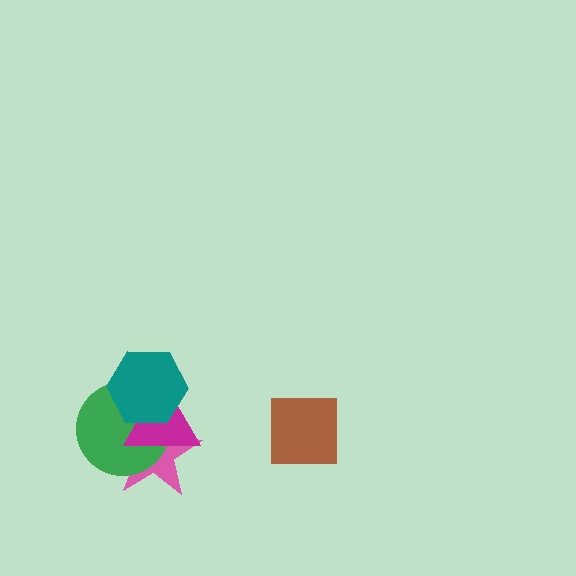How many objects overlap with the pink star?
3 objects overlap with the pink star.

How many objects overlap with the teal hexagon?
3 objects overlap with the teal hexagon.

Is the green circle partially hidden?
Yes, it is partially covered by another shape.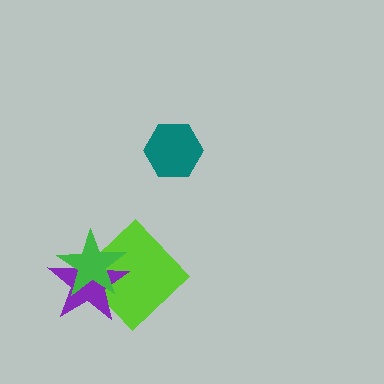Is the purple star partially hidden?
Yes, it is partially covered by another shape.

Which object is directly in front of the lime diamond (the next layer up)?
The purple star is directly in front of the lime diamond.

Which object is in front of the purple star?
The green star is in front of the purple star.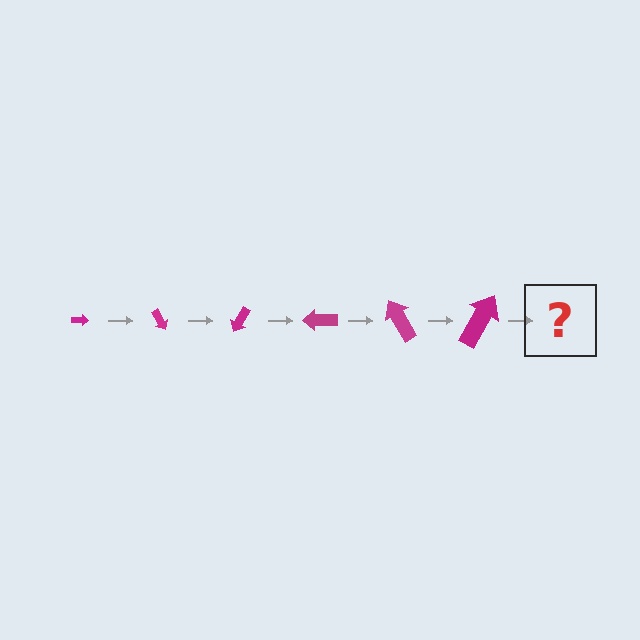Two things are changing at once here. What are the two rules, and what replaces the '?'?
The two rules are that the arrow grows larger each step and it rotates 60 degrees each step. The '?' should be an arrow, larger than the previous one and rotated 360 degrees from the start.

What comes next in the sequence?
The next element should be an arrow, larger than the previous one and rotated 360 degrees from the start.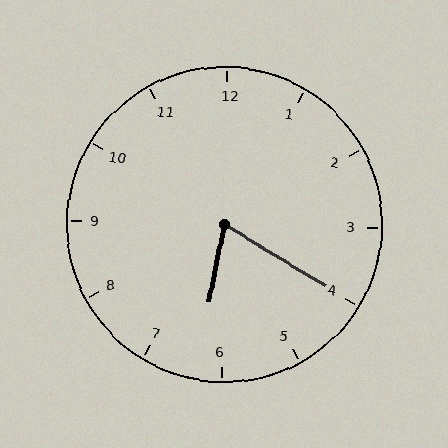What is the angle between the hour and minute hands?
Approximately 70 degrees.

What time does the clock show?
6:20.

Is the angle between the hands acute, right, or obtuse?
It is acute.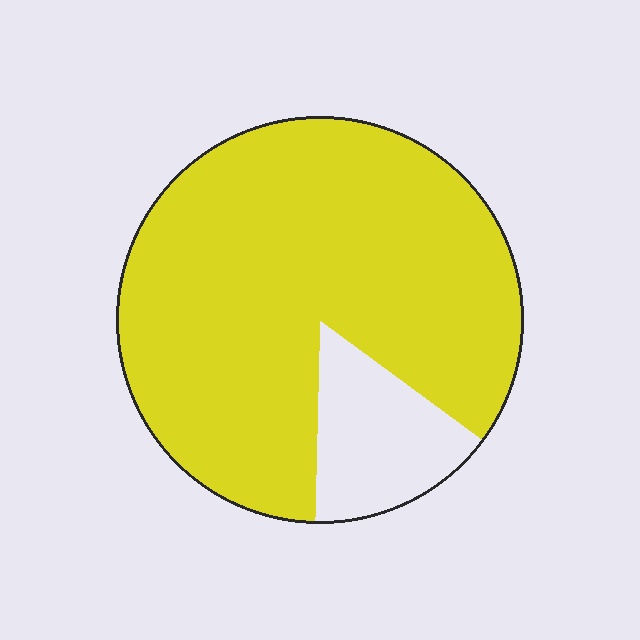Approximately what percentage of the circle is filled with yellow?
Approximately 85%.